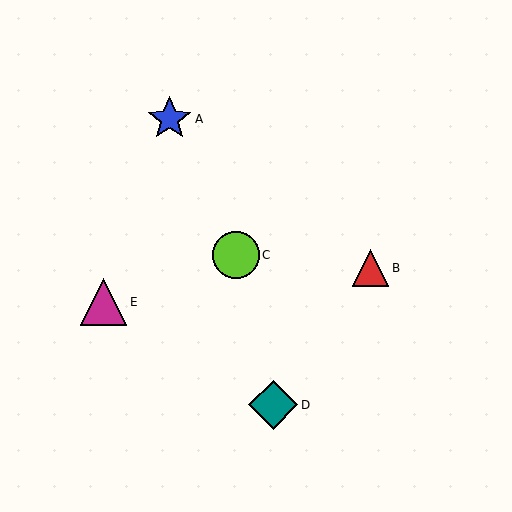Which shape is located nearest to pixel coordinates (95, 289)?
The magenta triangle (labeled E) at (103, 302) is nearest to that location.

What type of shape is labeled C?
Shape C is a lime circle.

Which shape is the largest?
The teal diamond (labeled D) is the largest.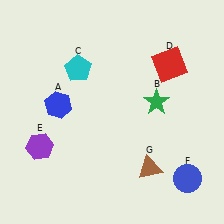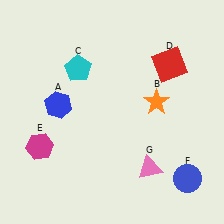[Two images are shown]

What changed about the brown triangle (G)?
In Image 1, G is brown. In Image 2, it changed to pink.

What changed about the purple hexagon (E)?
In Image 1, E is purple. In Image 2, it changed to magenta.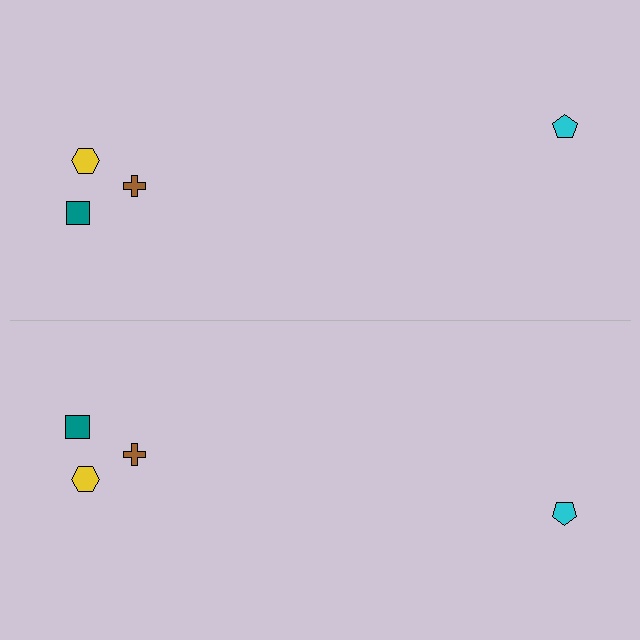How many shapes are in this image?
There are 8 shapes in this image.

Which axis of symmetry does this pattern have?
The pattern has a horizontal axis of symmetry running through the center of the image.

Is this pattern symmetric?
Yes, this pattern has bilateral (reflection) symmetry.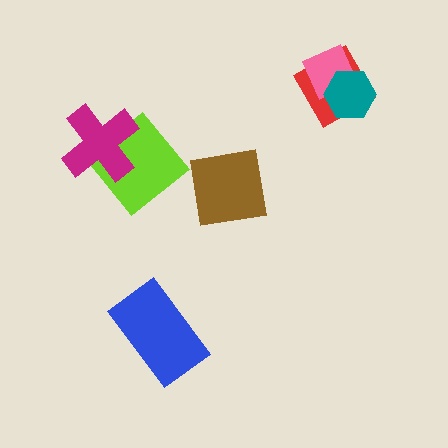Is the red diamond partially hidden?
Yes, it is partially covered by another shape.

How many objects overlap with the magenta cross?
1 object overlaps with the magenta cross.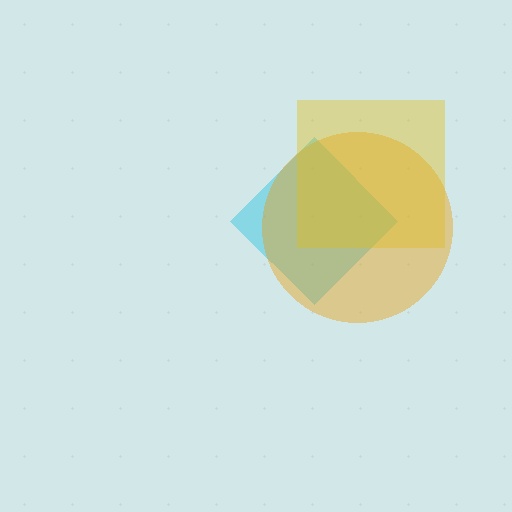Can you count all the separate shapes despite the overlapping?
Yes, there are 3 separate shapes.